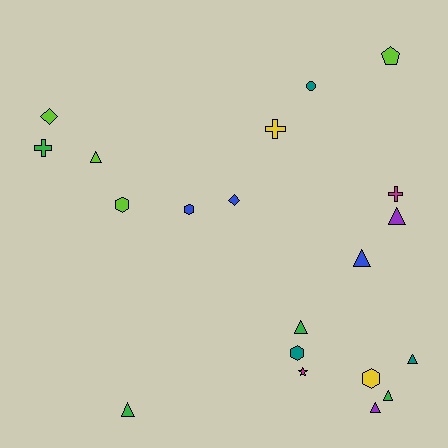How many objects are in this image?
There are 20 objects.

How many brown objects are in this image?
There are no brown objects.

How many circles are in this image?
There is 1 circle.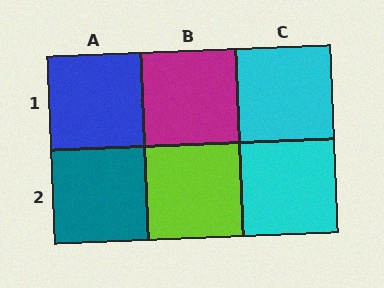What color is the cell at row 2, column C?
Cyan.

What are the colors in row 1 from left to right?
Blue, magenta, cyan.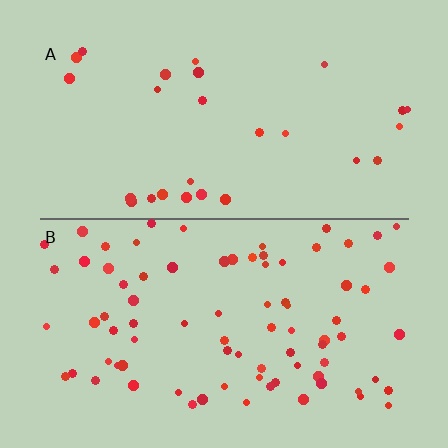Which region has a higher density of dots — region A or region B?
B (the bottom).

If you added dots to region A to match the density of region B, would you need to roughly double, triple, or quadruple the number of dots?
Approximately triple.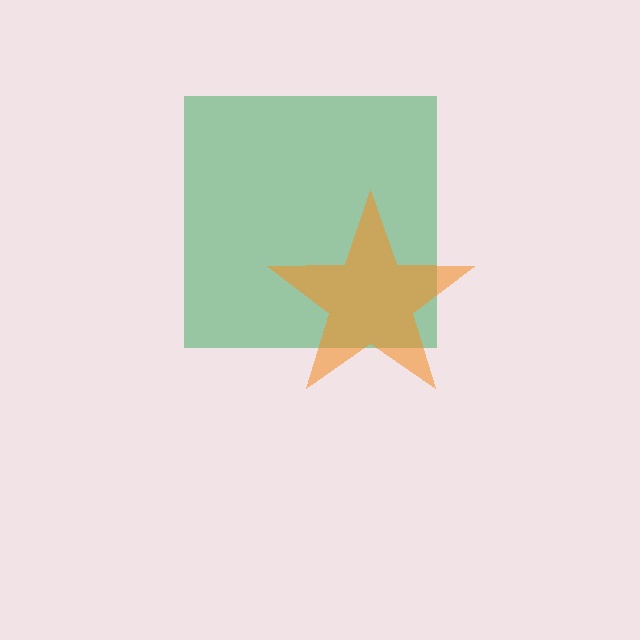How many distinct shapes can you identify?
There are 2 distinct shapes: a green square, an orange star.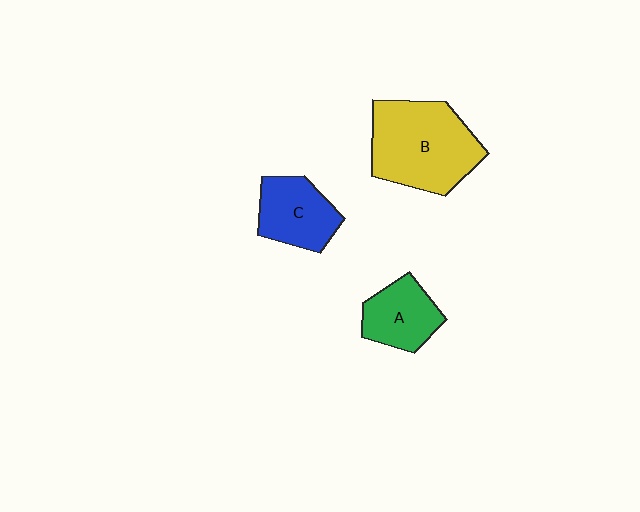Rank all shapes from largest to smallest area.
From largest to smallest: B (yellow), C (blue), A (green).